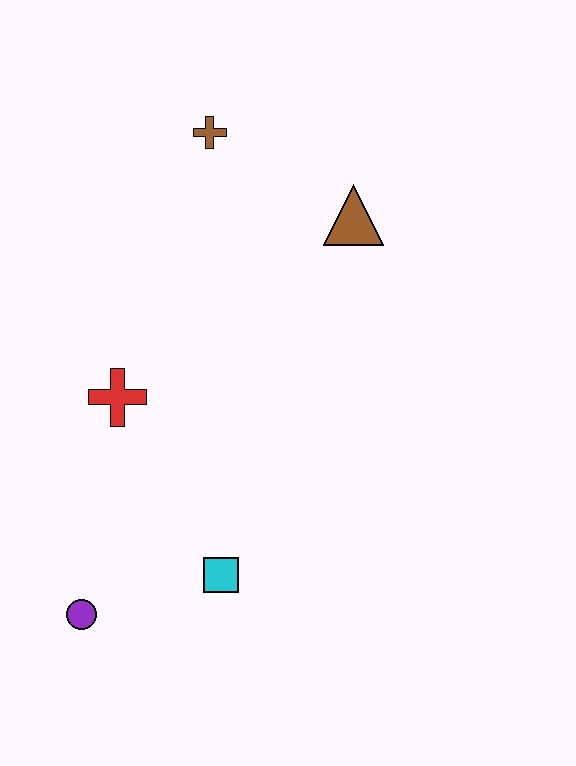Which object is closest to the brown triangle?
The brown cross is closest to the brown triangle.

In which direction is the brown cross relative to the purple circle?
The brown cross is above the purple circle.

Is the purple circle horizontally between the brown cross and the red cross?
No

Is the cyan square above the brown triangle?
No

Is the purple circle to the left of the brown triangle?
Yes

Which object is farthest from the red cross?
The brown triangle is farthest from the red cross.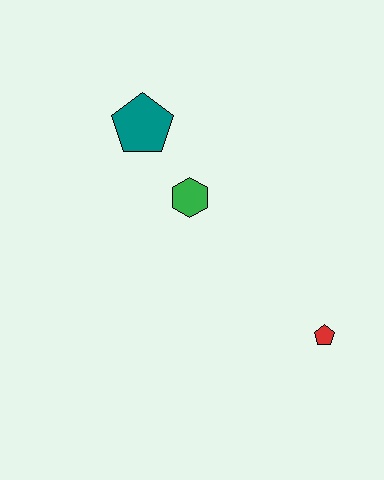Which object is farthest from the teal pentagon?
The red pentagon is farthest from the teal pentagon.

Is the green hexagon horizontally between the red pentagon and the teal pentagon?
Yes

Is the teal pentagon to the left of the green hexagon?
Yes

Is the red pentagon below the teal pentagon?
Yes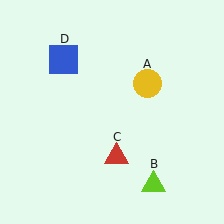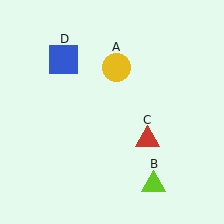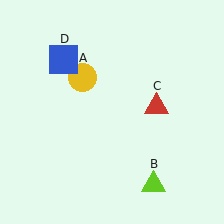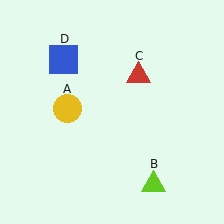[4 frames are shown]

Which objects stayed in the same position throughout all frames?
Lime triangle (object B) and blue square (object D) remained stationary.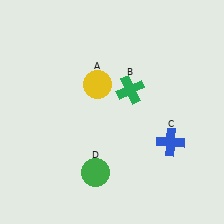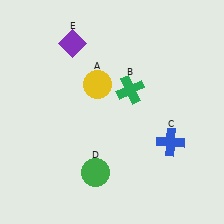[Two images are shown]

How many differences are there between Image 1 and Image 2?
There is 1 difference between the two images.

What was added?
A purple diamond (E) was added in Image 2.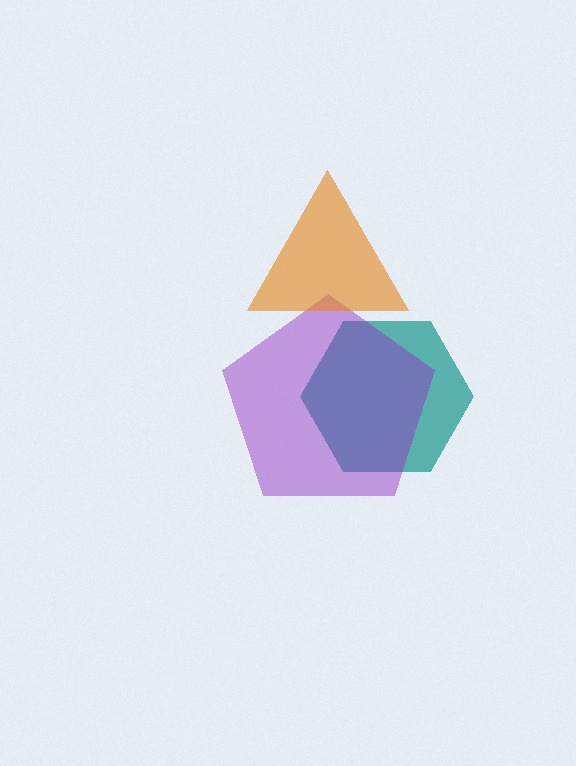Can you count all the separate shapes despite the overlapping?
Yes, there are 3 separate shapes.